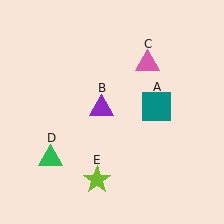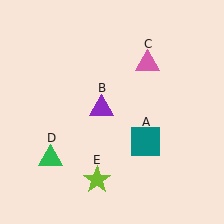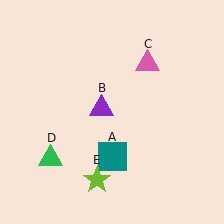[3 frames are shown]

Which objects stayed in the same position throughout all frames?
Purple triangle (object B) and pink triangle (object C) and green triangle (object D) and lime star (object E) remained stationary.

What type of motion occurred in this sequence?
The teal square (object A) rotated clockwise around the center of the scene.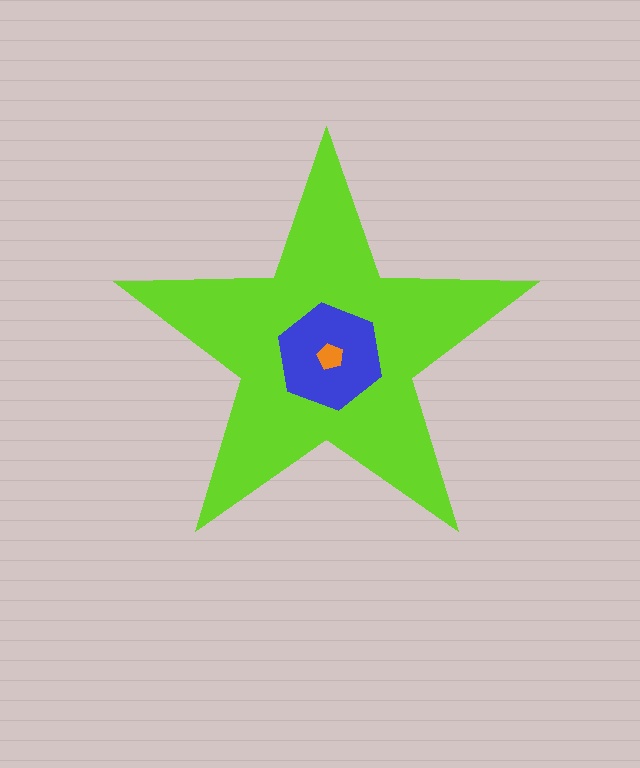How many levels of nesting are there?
3.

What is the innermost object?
The orange pentagon.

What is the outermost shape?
The lime star.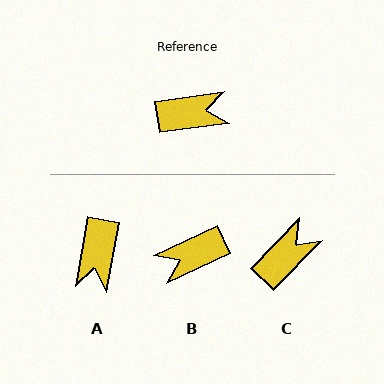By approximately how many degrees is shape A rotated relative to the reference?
Approximately 108 degrees clockwise.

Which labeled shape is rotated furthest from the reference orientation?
B, about 163 degrees away.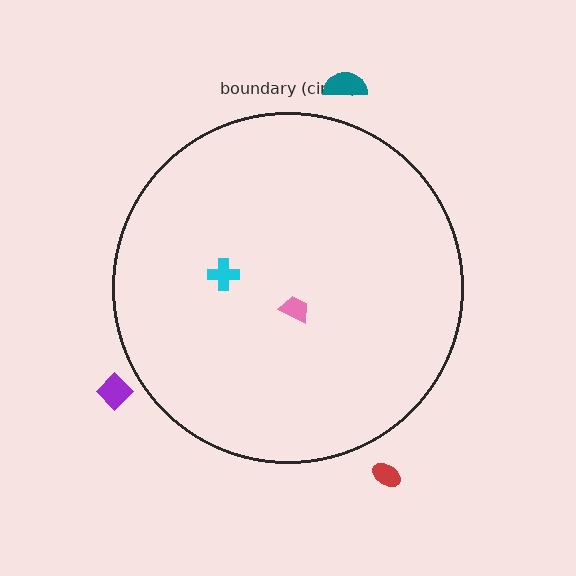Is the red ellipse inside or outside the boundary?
Outside.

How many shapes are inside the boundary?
2 inside, 3 outside.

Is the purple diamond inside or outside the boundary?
Outside.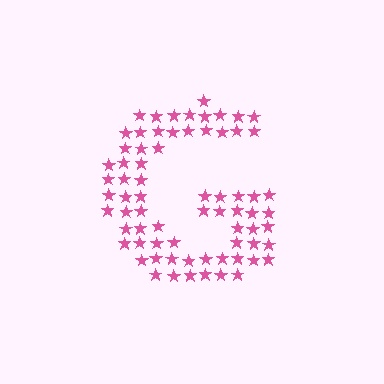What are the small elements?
The small elements are stars.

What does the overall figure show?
The overall figure shows the letter G.